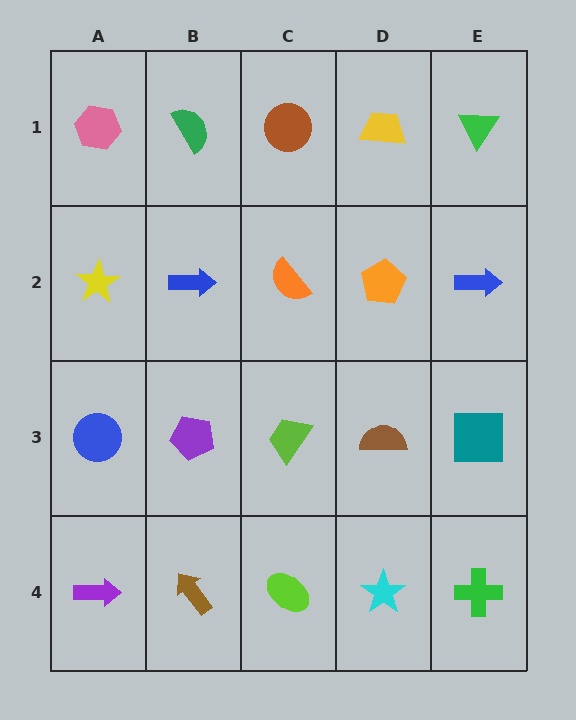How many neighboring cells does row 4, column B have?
3.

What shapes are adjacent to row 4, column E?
A teal square (row 3, column E), a cyan star (row 4, column D).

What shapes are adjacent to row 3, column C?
An orange semicircle (row 2, column C), a lime ellipse (row 4, column C), a purple pentagon (row 3, column B), a brown semicircle (row 3, column D).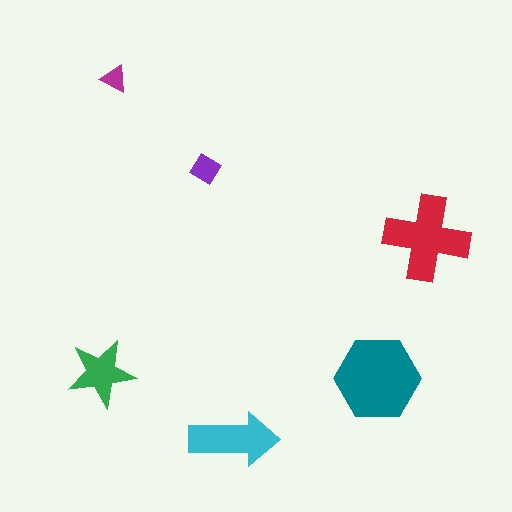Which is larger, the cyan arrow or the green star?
The cyan arrow.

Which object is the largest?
The teal hexagon.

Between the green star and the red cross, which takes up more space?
The red cross.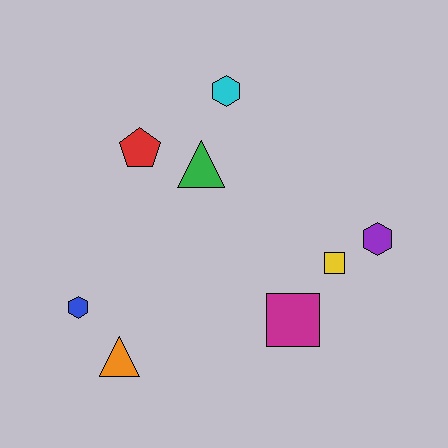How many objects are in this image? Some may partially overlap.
There are 8 objects.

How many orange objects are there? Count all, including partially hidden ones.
There is 1 orange object.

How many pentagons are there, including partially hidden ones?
There is 1 pentagon.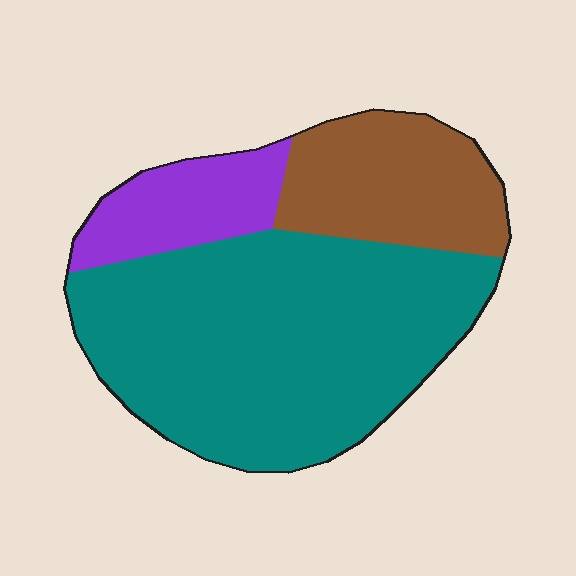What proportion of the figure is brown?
Brown covers 23% of the figure.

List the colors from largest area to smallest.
From largest to smallest: teal, brown, purple.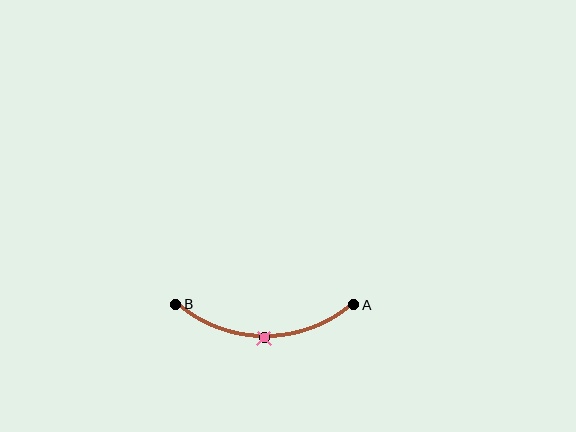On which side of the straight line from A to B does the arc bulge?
The arc bulges below the straight line connecting A and B.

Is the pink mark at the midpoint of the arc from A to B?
Yes. The pink mark lies on the arc at equal arc-length from both A and B — it is the arc midpoint.